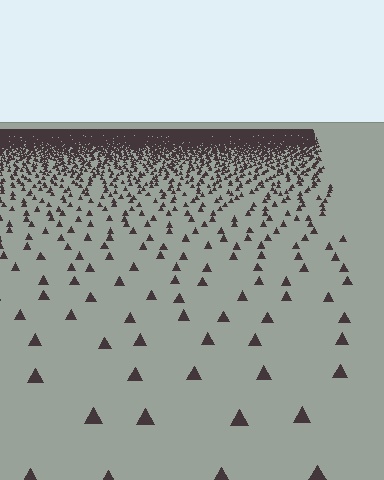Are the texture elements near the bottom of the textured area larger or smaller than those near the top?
Larger. Near the bottom, elements are closer to the viewer and appear at a bigger on-screen size.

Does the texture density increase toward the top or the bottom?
Density increases toward the top.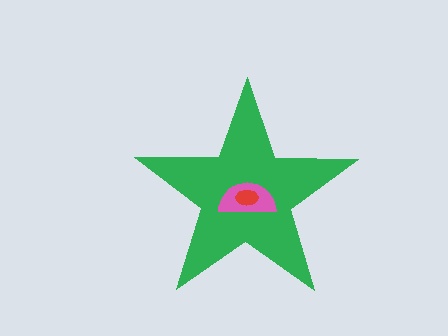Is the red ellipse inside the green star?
Yes.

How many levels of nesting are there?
3.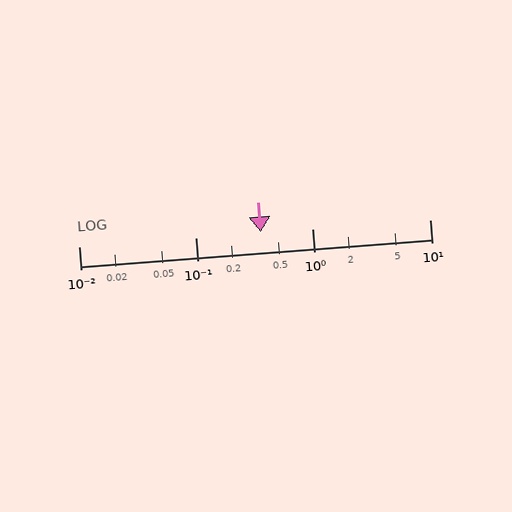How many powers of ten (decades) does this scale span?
The scale spans 3 decades, from 0.01 to 10.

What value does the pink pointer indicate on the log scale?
The pointer indicates approximately 0.36.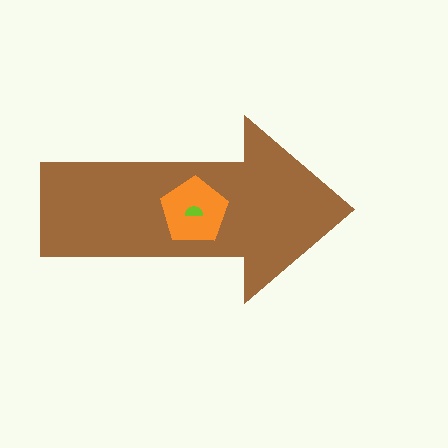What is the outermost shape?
The brown arrow.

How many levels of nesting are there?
3.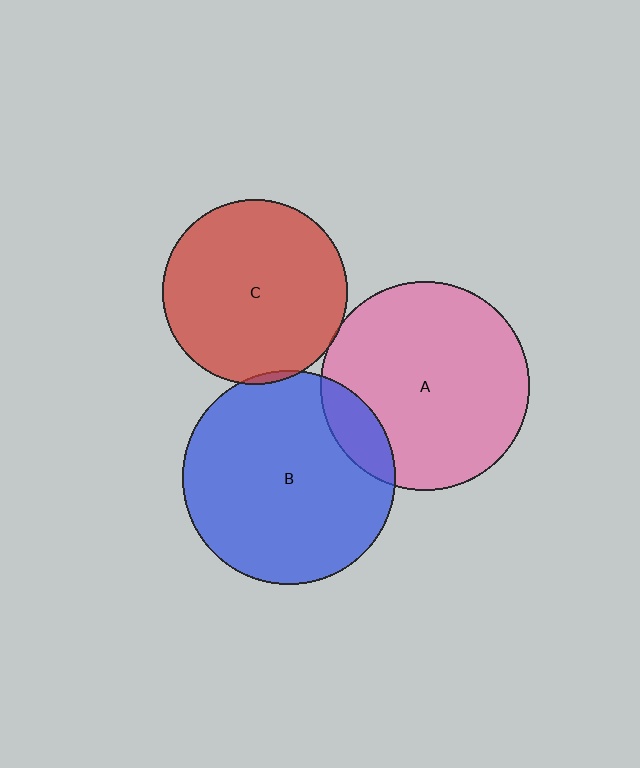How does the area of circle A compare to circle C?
Approximately 1.3 times.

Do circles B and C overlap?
Yes.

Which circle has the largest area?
Circle B (blue).